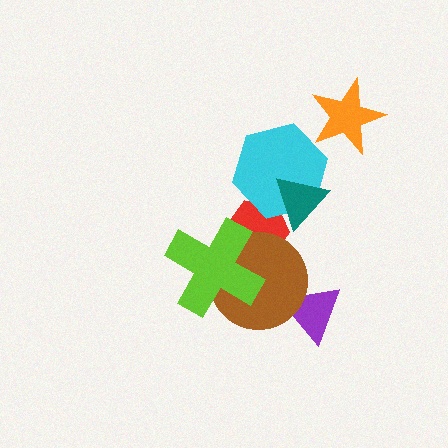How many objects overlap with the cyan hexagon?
2 objects overlap with the cyan hexagon.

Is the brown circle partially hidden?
Yes, it is partially covered by another shape.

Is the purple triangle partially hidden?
Yes, it is partially covered by another shape.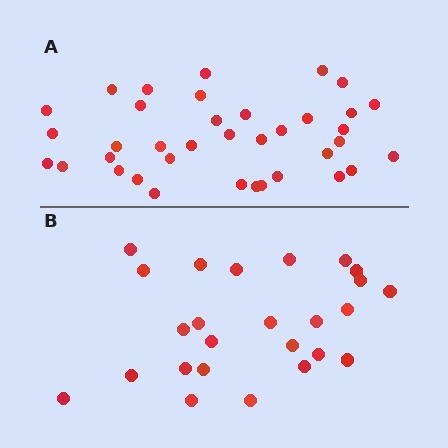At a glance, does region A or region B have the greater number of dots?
Region A (the top region) has more dots.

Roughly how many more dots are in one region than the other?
Region A has roughly 12 or so more dots than region B.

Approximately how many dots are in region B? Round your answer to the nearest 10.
About 20 dots. (The exact count is 25, which rounds to 20.)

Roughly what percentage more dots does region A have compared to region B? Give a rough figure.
About 50% more.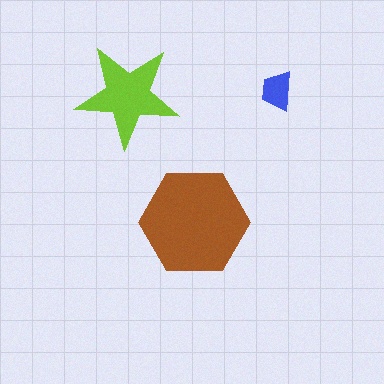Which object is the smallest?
The blue trapezoid.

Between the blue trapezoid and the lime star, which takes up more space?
The lime star.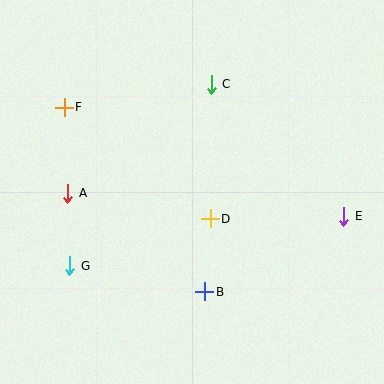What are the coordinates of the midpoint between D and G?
The midpoint between D and G is at (140, 242).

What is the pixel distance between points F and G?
The distance between F and G is 159 pixels.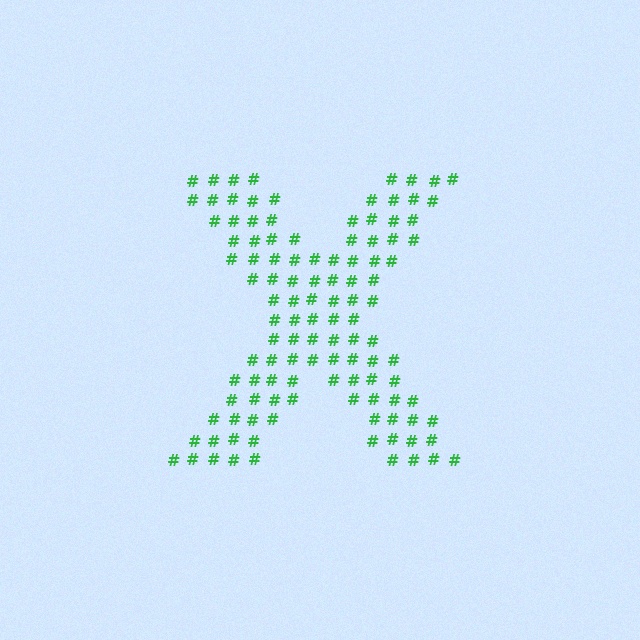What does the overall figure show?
The overall figure shows the letter X.